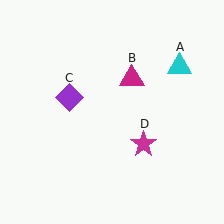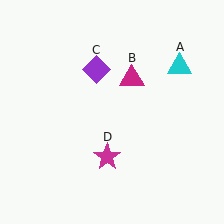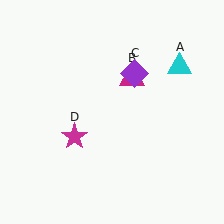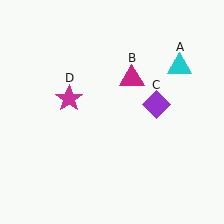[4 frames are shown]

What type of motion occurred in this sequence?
The purple diamond (object C), magenta star (object D) rotated clockwise around the center of the scene.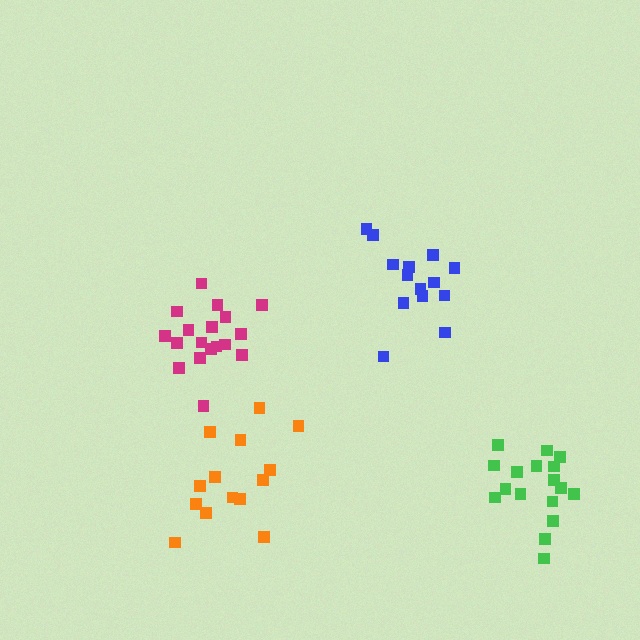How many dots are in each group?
Group 1: 18 dots, Group 2: 14 dots, Group 3: 14 dots, Group 4: 17 dots (63 total).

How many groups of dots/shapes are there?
There are 4 groups.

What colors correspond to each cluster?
The clusters are colored: magenta, blue, orange, green.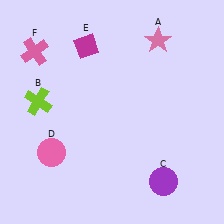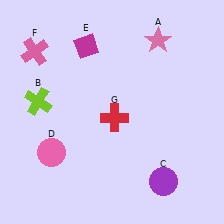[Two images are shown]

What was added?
A red cross (G) was added in Image 2.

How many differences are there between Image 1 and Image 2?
There is 1 difference between the two images.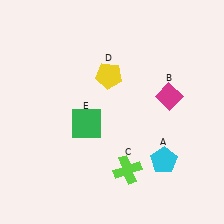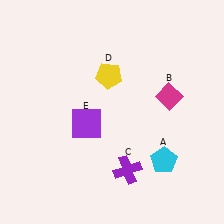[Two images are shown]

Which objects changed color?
C changed from lime to purple. E changed from green to purple.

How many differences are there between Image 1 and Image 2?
There are 2 differences between the two images.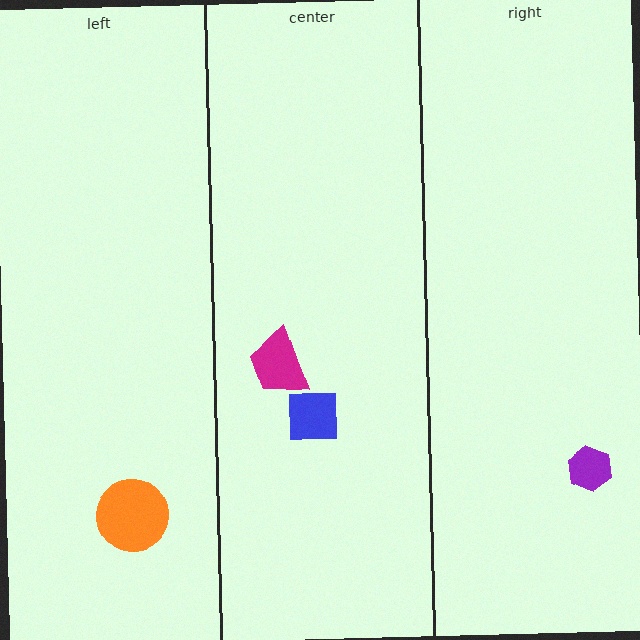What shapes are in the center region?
The magenta trapezoid, the blue square.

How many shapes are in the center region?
2.